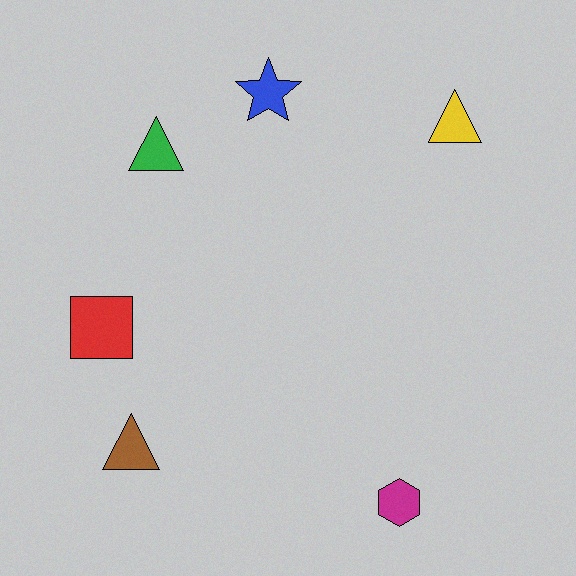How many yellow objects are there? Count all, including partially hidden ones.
There is 1 yellow object.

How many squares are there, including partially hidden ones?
There is 1 square.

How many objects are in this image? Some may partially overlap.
There are 6 objects.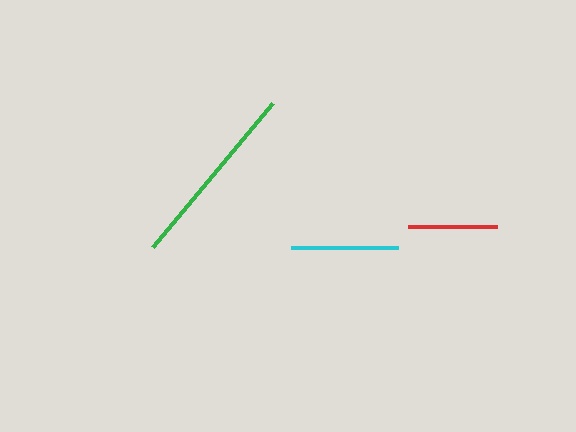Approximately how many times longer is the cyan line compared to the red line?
The cyan line is approximately 1.2 times the length of the red line.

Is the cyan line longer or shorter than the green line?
The green line is longer than the cyan line.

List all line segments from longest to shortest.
From longest to shortest: green, cyan, red.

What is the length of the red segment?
The red segment is approximately 89 pixels long.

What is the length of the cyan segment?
The cyan segment is approximately 107 pixels long.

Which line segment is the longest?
The green line is the longest at approximately 187 pixels.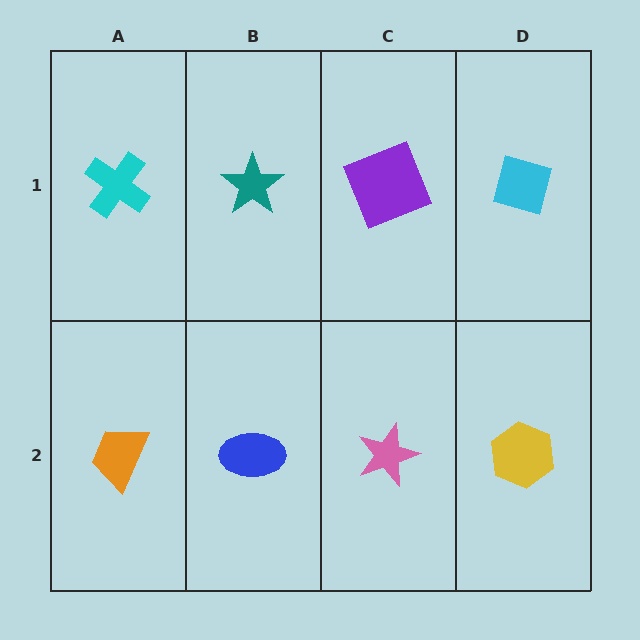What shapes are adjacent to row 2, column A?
A cyan cross (row 1, column A), a blue ellipse (row 2, column B).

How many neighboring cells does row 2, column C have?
3.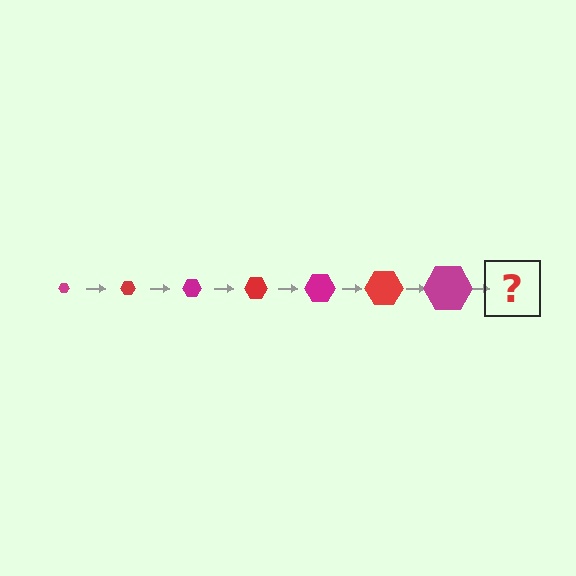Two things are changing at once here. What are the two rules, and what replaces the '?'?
The two rules are that the hexagon grows larger each step and the color cycles through magenta and red. The '?' should be a red hexagon, larger than the previous one.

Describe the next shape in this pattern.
It should be a red hexagon, larger than the previous one.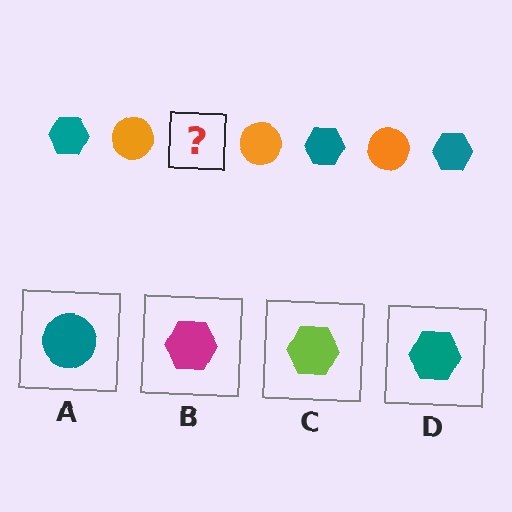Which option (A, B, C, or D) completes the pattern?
D.